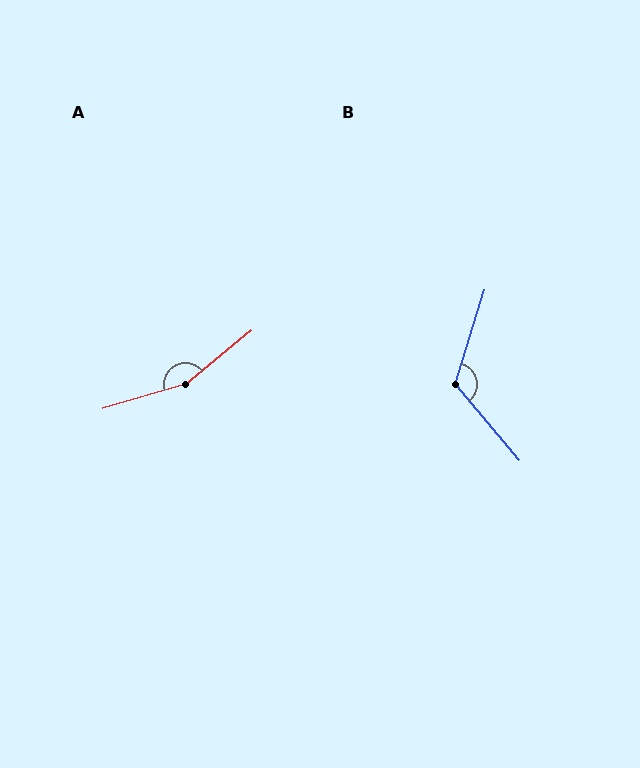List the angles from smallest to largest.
B (123°), A (157°).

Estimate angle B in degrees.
Approximately 123 degrees.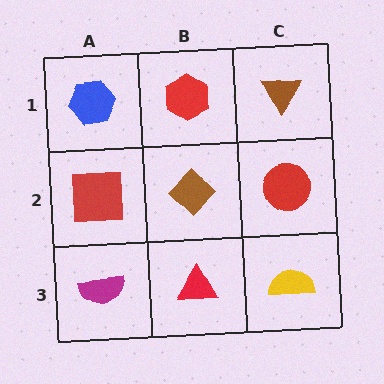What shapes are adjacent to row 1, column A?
A red square (row 2, column A), a red hexagon (row 1, column B).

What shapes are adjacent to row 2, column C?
A brown triangle (row 1, column C), a yellow semicircle (row 3, column C), a brown diamond (row 2, column B).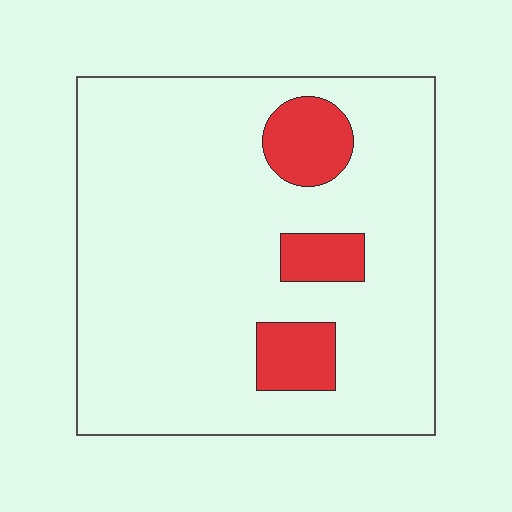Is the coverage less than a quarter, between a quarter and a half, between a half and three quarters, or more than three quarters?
Less than a quarter.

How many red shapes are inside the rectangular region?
3.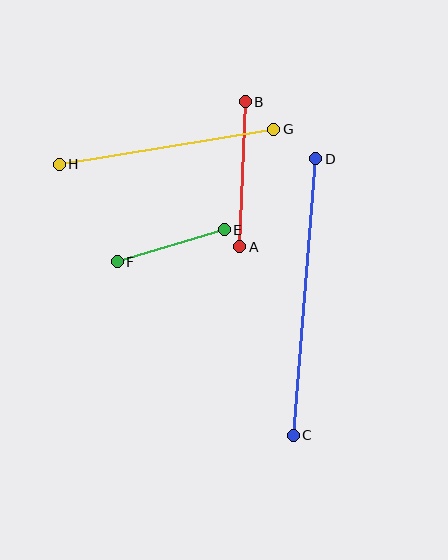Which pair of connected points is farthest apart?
Points C and D are farthest apart.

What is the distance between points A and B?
The distance is approximately 145 pixels.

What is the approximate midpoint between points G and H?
The midpoint is at approximately (166, 147) pixels.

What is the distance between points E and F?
The distance is approximately 112 pixels.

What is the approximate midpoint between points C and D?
The midpoint is at approximately (304, 297) pixels.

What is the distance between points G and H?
The distance is approximately 218 pixels.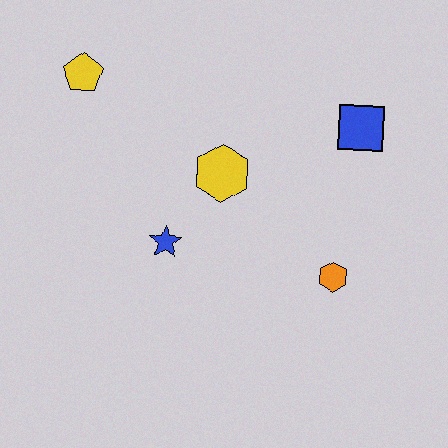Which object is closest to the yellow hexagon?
The blue star is closest to the yellow hexagon.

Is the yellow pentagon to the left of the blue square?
Yes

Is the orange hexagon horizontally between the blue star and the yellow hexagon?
No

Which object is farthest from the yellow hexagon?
The yellow pentagon is farthest from the yellow hexagon.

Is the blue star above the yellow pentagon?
No